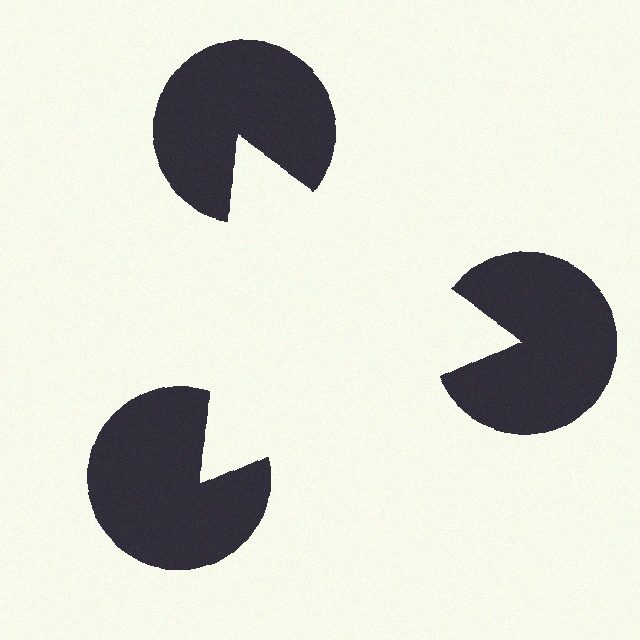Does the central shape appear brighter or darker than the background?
It typically appears slightly brighter than the background, even though no actual brightness change is drawn.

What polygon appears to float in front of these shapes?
An illusory triangle — its edges are inferred from the aligned wedge cuts in the pac-man discs, not physically drawn.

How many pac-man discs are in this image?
There are 3 — one at each vertex of the illusory triangle.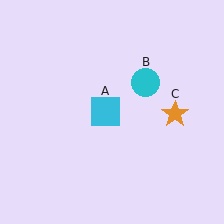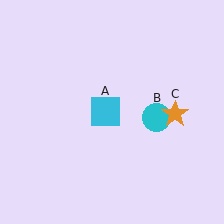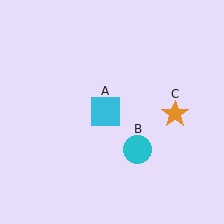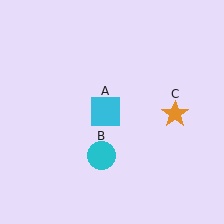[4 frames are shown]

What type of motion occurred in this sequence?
The cyan circle (object B) rotated clockwise around the center of the scene.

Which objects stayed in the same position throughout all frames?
Cyan square (object A) and orange star (object C) remained stationary.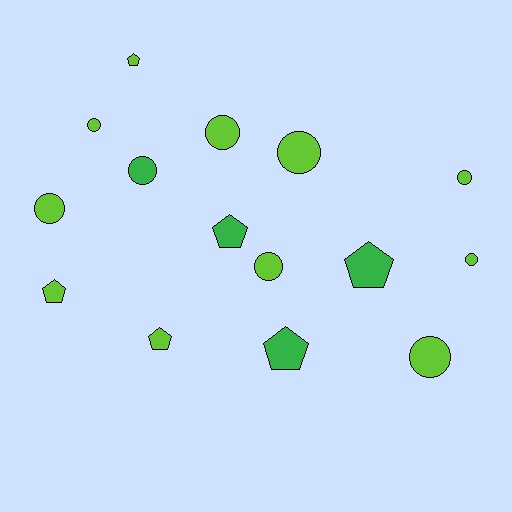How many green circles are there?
There is 1 green circle.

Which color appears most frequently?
Lime, with 11 objects.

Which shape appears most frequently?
Circle, with 9 objects.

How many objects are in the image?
There are 15 objects.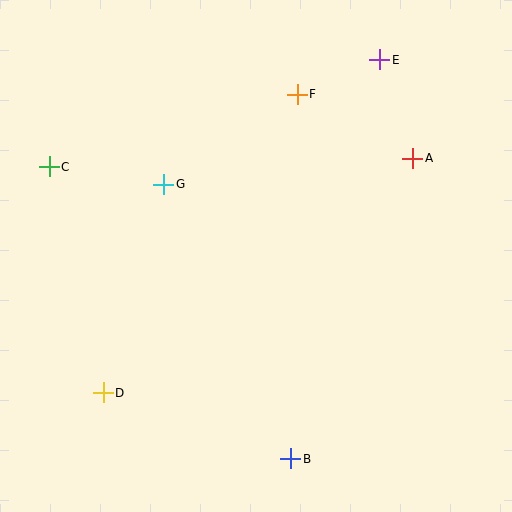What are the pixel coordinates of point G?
Point G is at (164, 184).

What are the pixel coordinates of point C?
Point C is at (49, 167).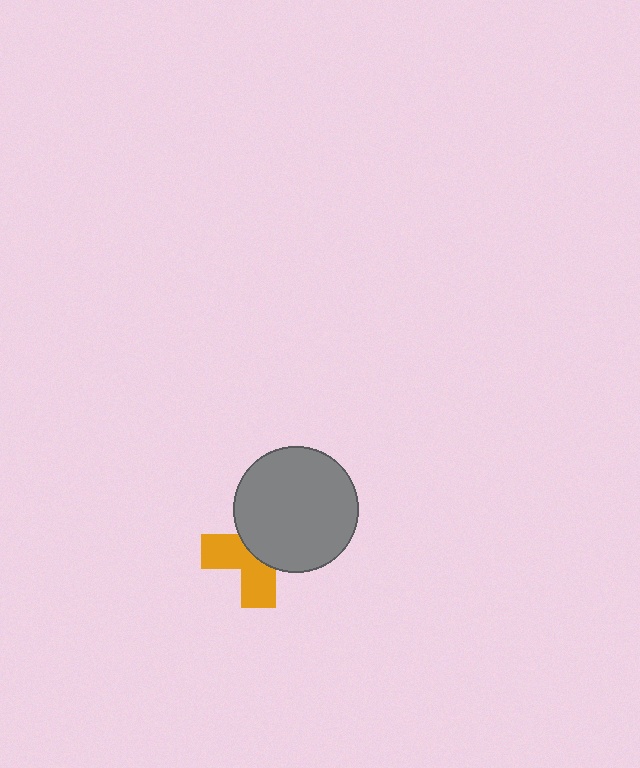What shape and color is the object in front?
The object in front is a gray circle.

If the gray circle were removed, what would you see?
You would see the complete orange cross.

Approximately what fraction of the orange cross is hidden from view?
Roughly 54% of the orange cross is hidden behind the gray circle.